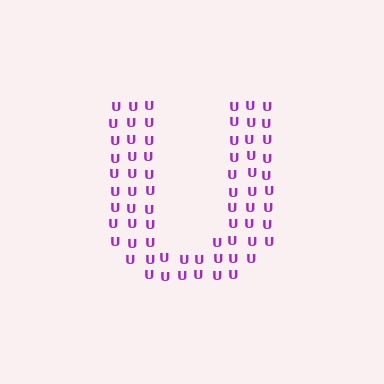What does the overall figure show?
The overall figure shows the letter U.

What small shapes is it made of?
It is made of small letter U's.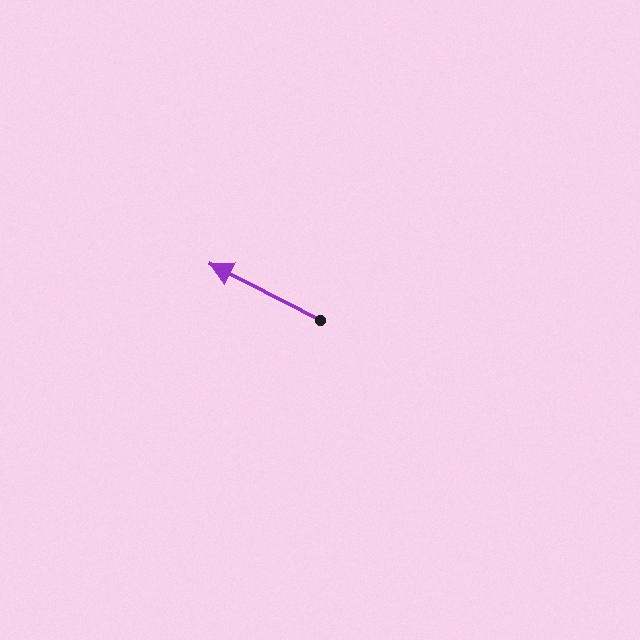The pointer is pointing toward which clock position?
Roughly 10 o'clock.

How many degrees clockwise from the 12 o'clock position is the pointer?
Approximately 297 degrees.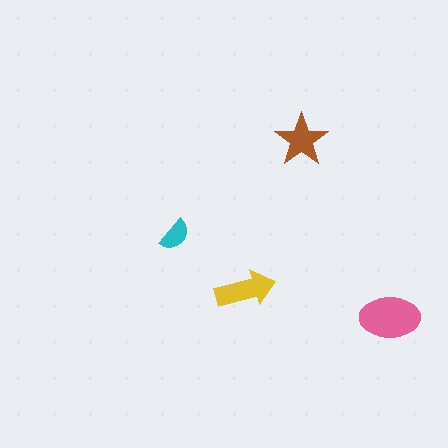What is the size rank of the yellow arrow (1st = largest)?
2nd.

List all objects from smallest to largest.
The cyan semicircle, the brown star, the yellow arrow, the pink ellipse.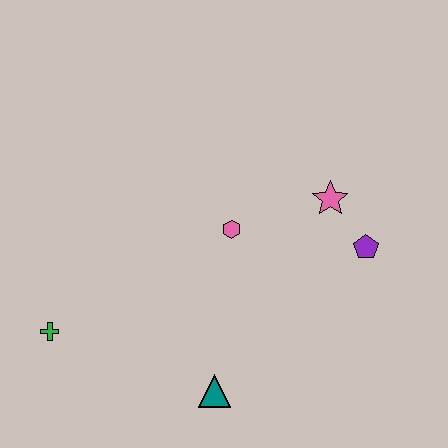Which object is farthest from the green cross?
The purple pentagon is farthest from the green cross.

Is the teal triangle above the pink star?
No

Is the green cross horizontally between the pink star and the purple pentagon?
No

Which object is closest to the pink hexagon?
The pink star is closest to the pink hexagon.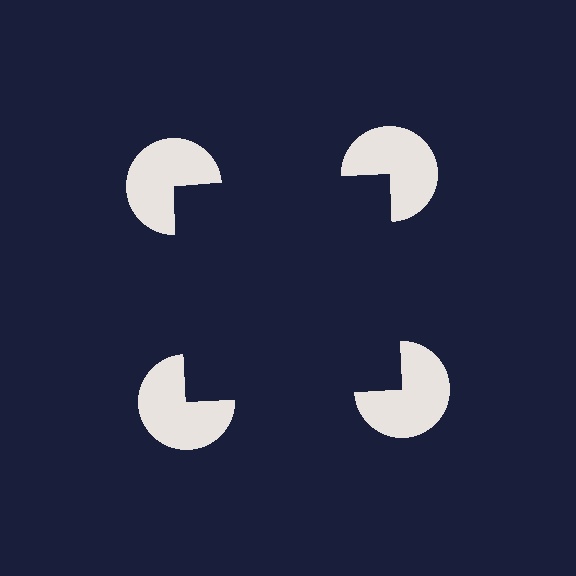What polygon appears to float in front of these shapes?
An illusory square — its edges are inferred from the aligned wedge cuts in the pac-man discs, not physically drawn.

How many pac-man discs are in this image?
There are 4 — one at each vertex of the illusory square.